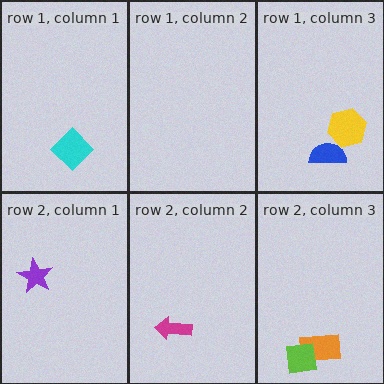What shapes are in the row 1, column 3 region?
The yellow hexagon, the blue semicircle.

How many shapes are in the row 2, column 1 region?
1.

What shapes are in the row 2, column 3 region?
The orange rectangle, the lime square.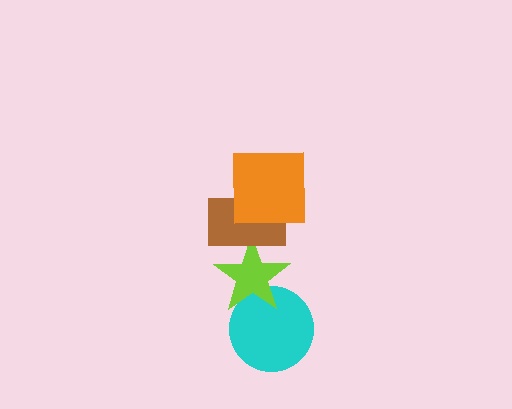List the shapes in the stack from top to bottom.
From top to bottom: the orange square, the brown rectangle, the lime star, the cyan circle.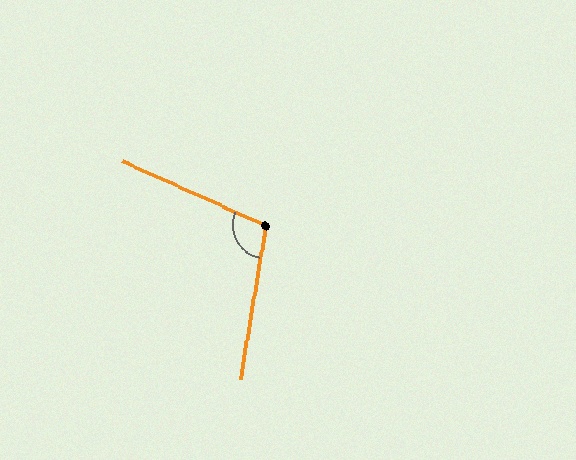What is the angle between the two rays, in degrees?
Approximately 105 degrees.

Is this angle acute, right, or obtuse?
It is obtuse.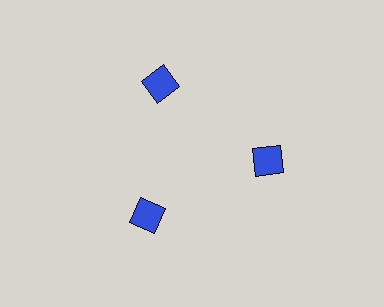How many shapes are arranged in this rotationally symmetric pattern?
There are 3 shapes, arranged in 3 groups of 1.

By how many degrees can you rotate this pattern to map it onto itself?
The pattern maps onto itself every 120 degrees of rotation.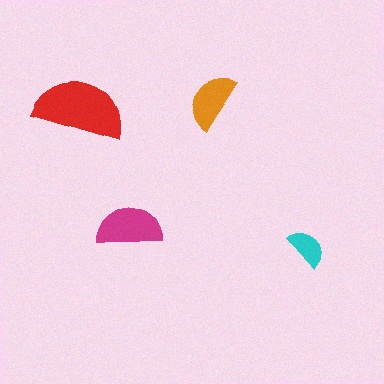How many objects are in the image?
There are 4 objects in the image.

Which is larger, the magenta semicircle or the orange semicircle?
The magenta one.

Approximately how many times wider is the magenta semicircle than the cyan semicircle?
About 1.5 times wider.